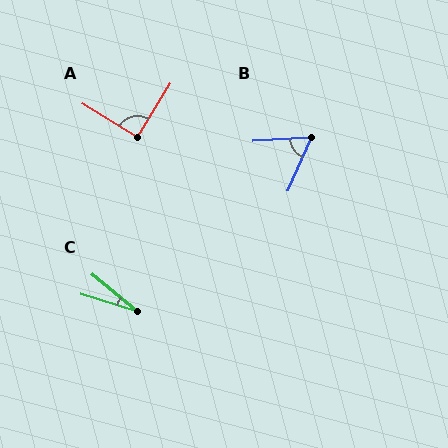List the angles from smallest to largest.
C (23°), B (63°), A (90°).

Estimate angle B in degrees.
Approximately 63 degrees.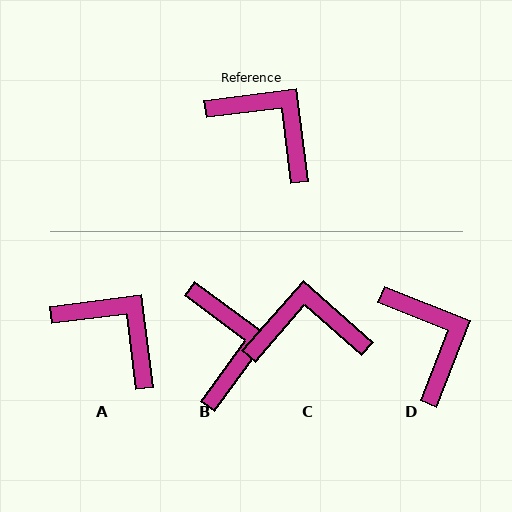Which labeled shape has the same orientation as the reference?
A.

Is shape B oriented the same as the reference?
No, it is off by about 44 degrees.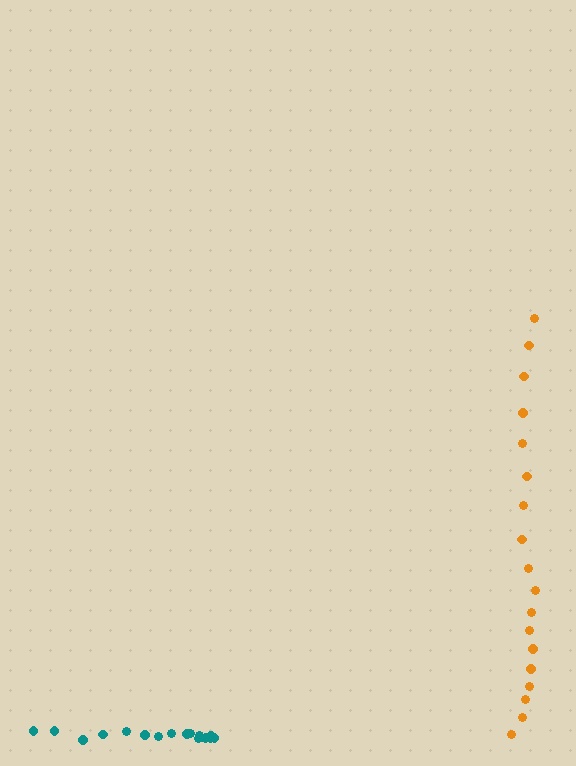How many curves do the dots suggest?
There are 2 distinct paths.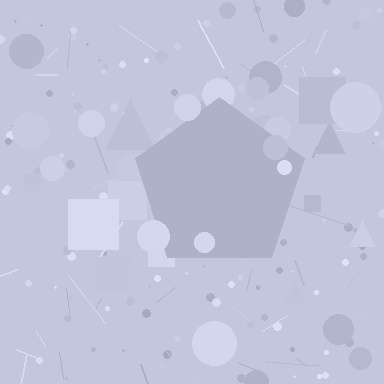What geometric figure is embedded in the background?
A pentagon is embedded in the background.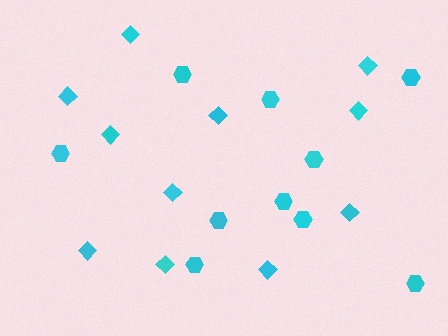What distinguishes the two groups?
There are 2 groups: one group of diamonds (11) and one group of hexagons (10).